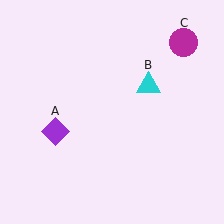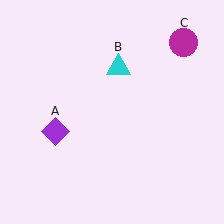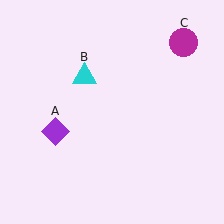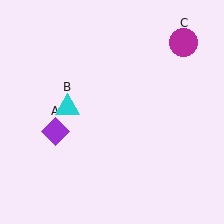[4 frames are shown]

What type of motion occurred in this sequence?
The cyan triangle (object B) rotated counterclockwise around the center of the scene.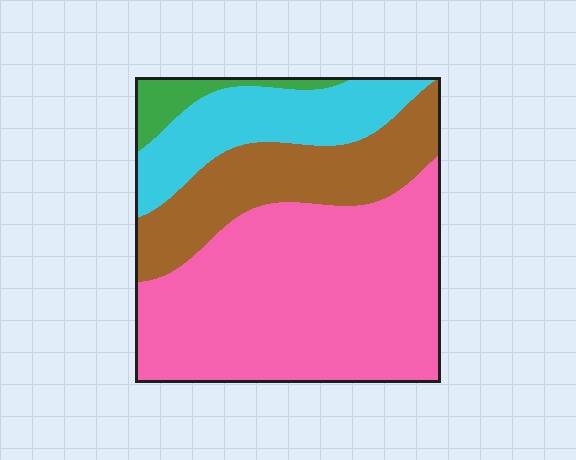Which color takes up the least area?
Green, at roughly 5%.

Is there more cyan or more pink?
Pink.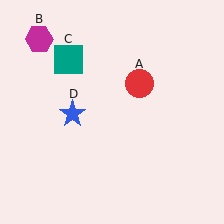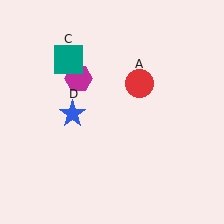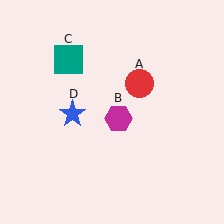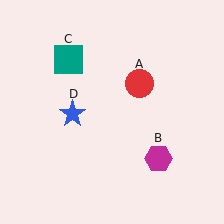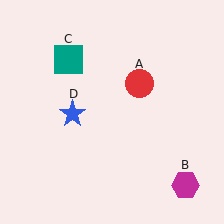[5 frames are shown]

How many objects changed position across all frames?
1 object changed position: magenta hexagon (object B).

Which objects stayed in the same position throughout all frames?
Red circle (object A) and teal square (object C) and blue star (object D) remained stationary.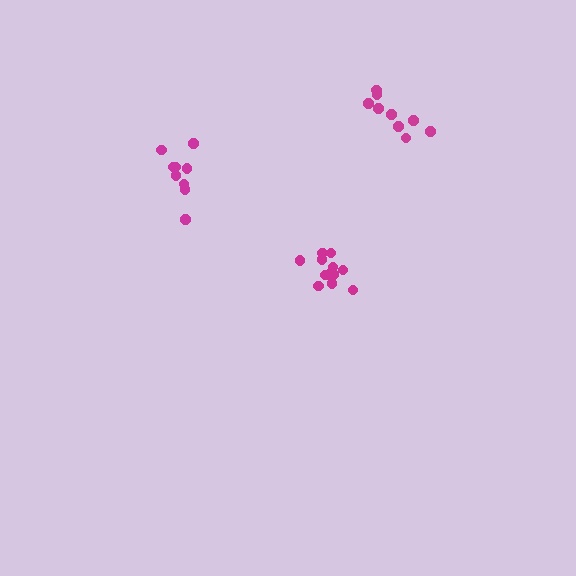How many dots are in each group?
Group 1: 12 dots, Group 2: 9 dots, Group 3: 9 dots (30 total).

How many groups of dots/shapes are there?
There are 3 groups.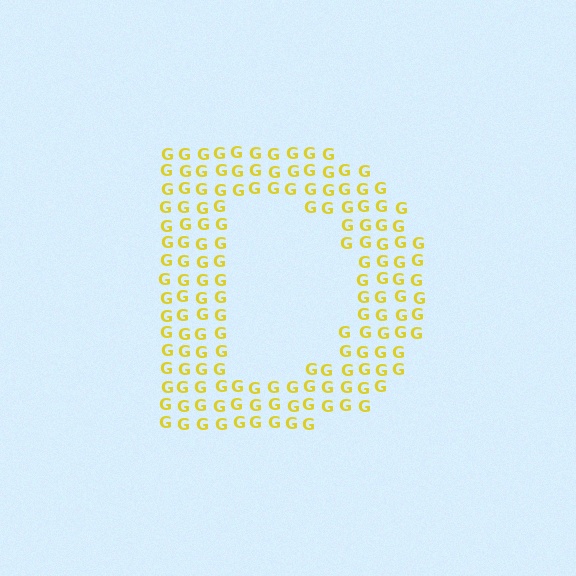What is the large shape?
The large shape is the letter D.